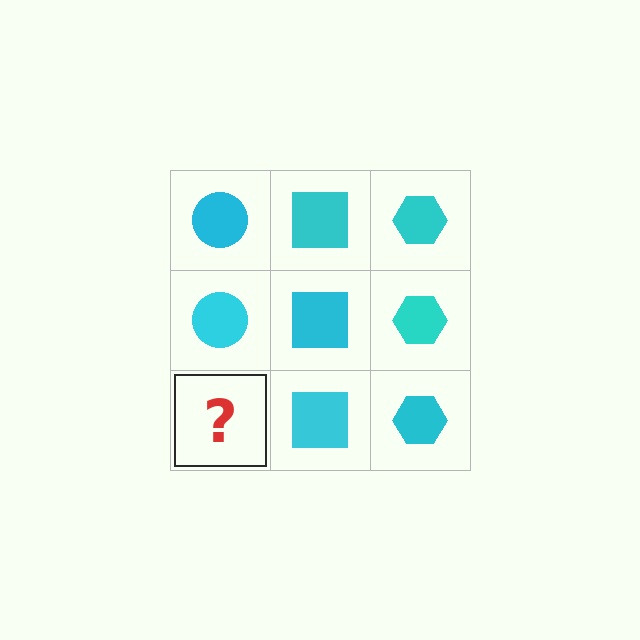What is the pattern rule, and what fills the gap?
The rule is that each column has a consistent shape. The gap should be filled with a cyan circle.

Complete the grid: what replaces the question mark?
The question mark should be replaced with a cyan circle.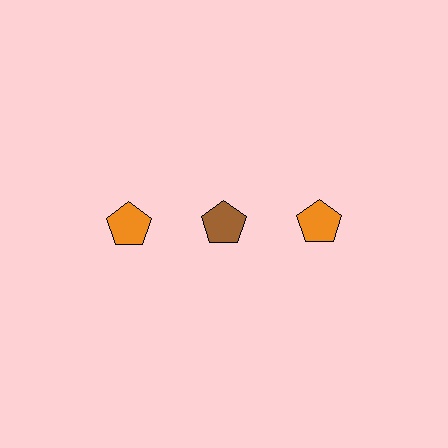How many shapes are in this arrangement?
There are 3 shapes arranged in a grid pattern.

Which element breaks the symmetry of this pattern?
The brown pentagon in the top row, second from left column breaks the symmetry. All other shapes are orange pentagons.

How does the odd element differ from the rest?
It has a different color: brown instead of orange.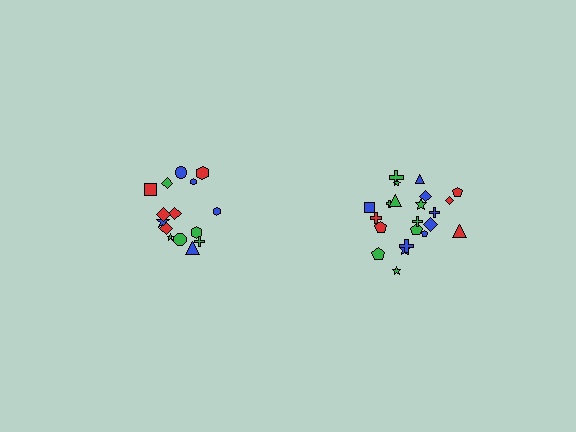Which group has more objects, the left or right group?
The right group.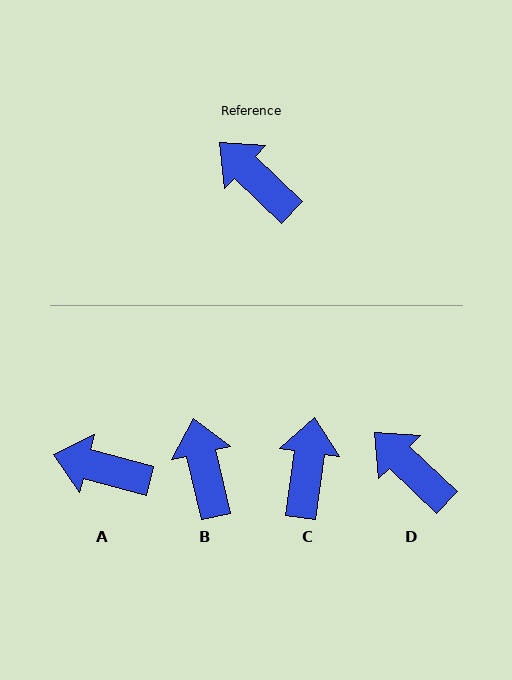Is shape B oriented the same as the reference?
No, it is off by about 33 degrees.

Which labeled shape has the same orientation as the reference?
D.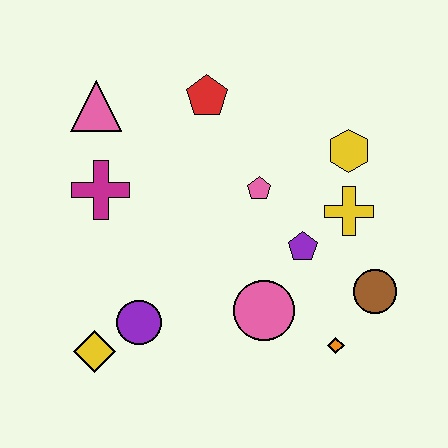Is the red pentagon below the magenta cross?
No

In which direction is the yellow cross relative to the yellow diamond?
The yellow cross is to the right of the yellow diamond.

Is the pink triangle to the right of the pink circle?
No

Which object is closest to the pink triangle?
The magenta cross is closest to the pink triangle.